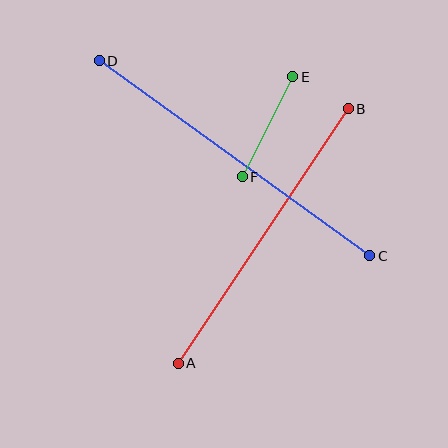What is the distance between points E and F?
The distance is approximately 112 pixels.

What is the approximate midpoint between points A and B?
The midpoint is at approximately (263, 236) pixels.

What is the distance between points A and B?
The distance is approximately 306 pixels.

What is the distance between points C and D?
The distance is approximately 334 pixels.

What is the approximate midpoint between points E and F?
The midpoint is at approximately (268, 127) pixels.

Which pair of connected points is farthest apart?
Points C and D are farthest apart.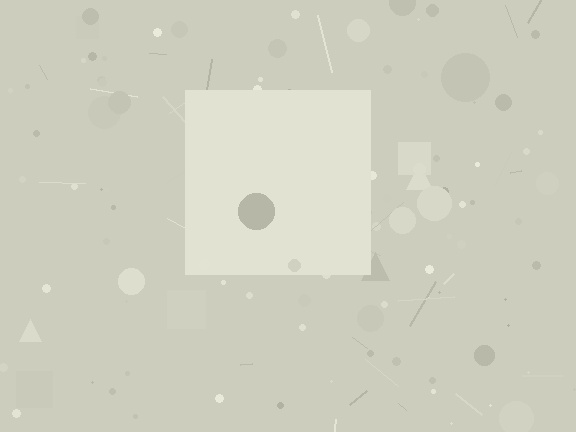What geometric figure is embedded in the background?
A square is embedded in the background.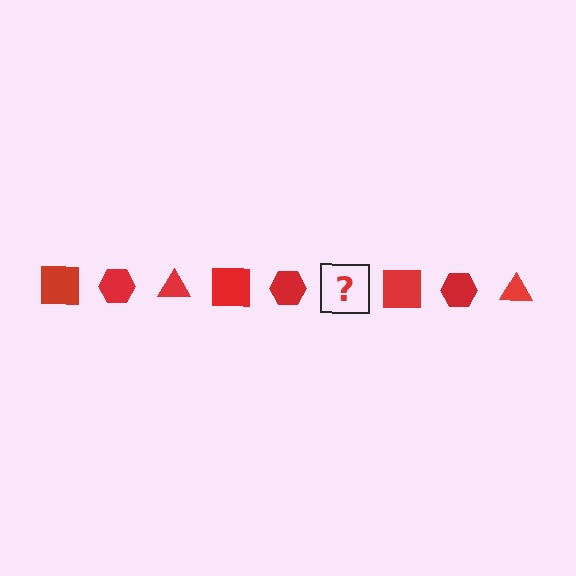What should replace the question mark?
The question mark should be replaced with a red triangle.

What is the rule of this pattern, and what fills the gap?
The rule is that the pattern cycles through square, hexagon, triangle shapes in red. The gap should be filled with a red triangle.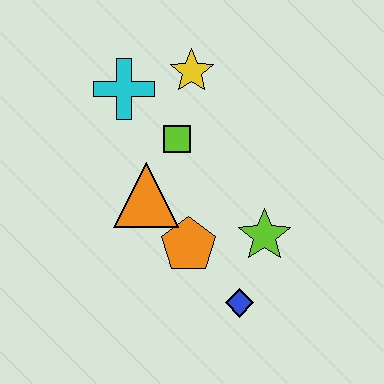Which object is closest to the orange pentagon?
The orange triangle is closest to the orange pentagon.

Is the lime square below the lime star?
No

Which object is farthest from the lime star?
The cyan cross is farthest from the lime star.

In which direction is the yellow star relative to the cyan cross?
The yellow star is to the right of the cyan cross.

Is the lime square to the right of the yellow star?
No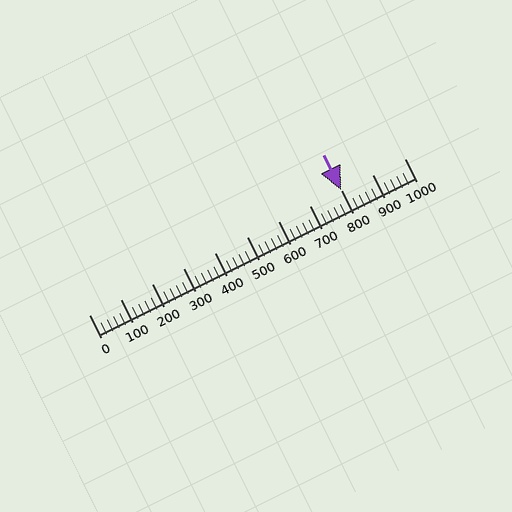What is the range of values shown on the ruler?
The ruler shows values from 0 to 1000.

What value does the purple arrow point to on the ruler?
The purple arrow points to approximately 800.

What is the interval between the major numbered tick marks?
The major tick marks are spaced 100 units apart.